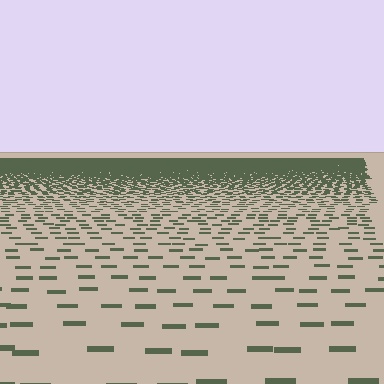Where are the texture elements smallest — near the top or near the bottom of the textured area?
Near the top.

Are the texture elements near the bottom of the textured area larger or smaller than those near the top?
Larger. Near the bottom, elements are closer to the viewer and appear at a bigger on-screen size.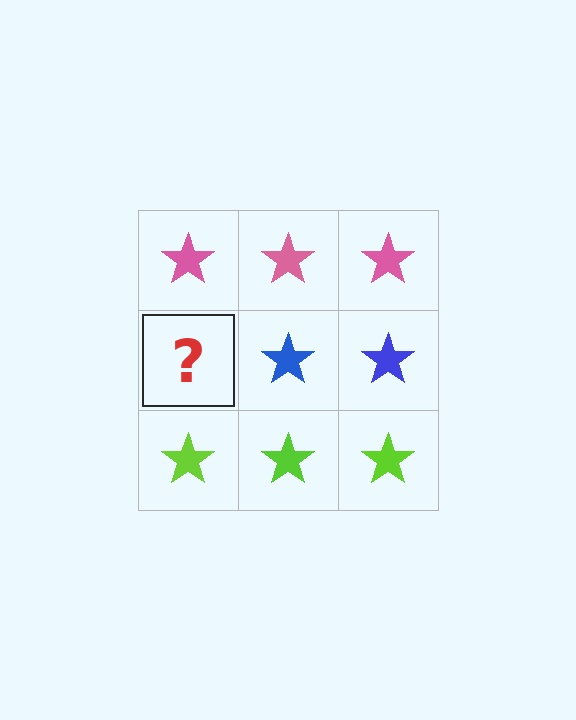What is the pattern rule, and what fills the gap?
The rule is that each row has a consistent color. The gap should be filled with a blue star.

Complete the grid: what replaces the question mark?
The question mark should be replaced with a blue star.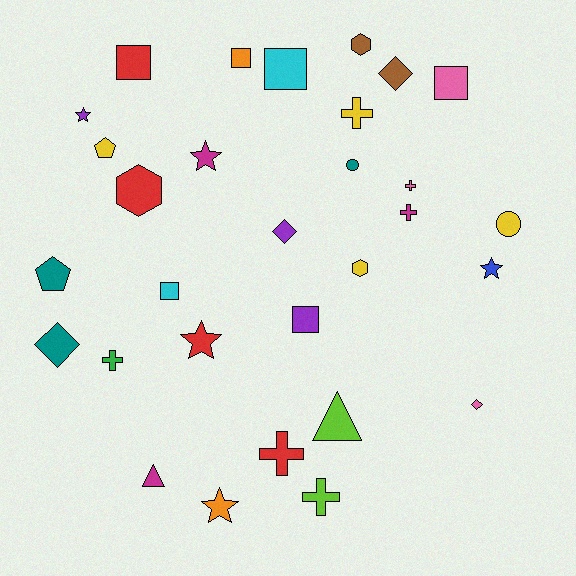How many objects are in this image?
There are 30 objects.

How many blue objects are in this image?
There is 1 blue object.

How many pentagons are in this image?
There are 2 pentagons.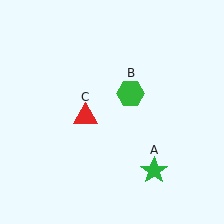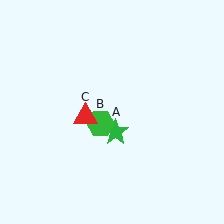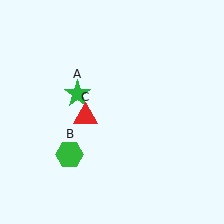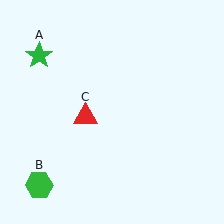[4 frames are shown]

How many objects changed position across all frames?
2 objects changed position: green star (object A), green hexagon (object B).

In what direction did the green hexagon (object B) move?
The green hexagon (object B) moved down and to the left.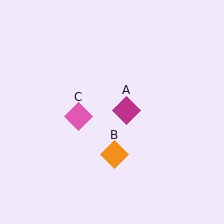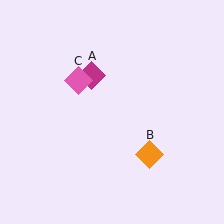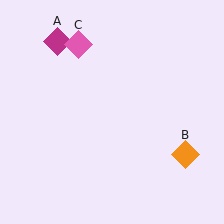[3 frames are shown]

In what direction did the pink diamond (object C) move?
The pink diamond (object C) moved up.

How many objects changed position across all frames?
3 objects changed position: magenta diamond (object A), orange diamond (object B), pink diamond (object C).